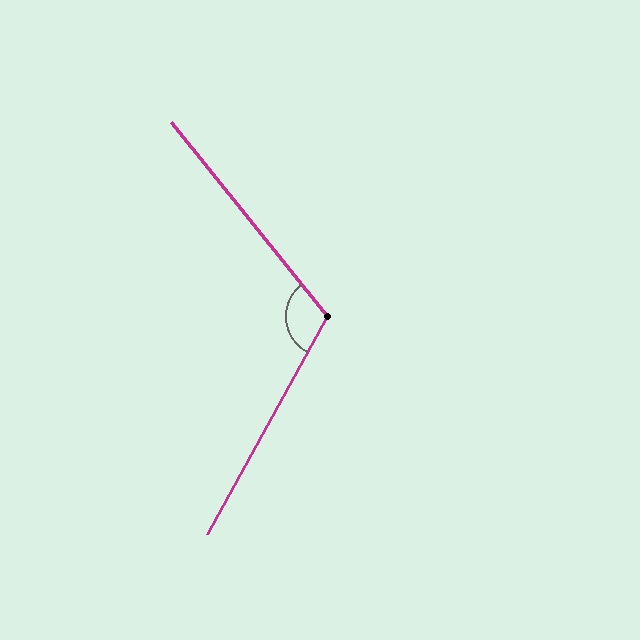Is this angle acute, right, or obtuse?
It is obtuse.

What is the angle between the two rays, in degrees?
Approximately 112 degrees.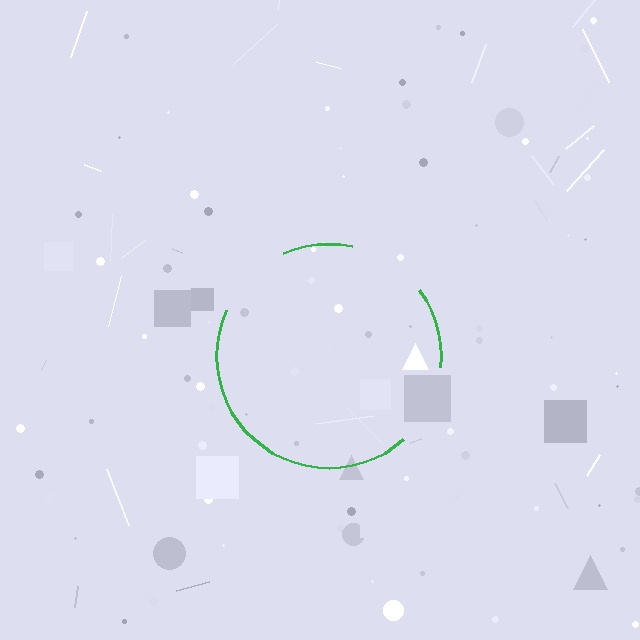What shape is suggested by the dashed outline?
The dashed outline suggests a circle.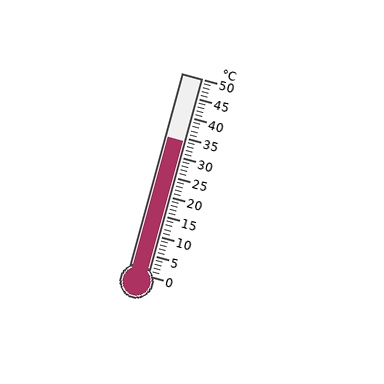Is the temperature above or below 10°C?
The temperature is above 10°C.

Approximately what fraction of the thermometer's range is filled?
The thermometer is filled to approximately 70% of its range.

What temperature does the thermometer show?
The thermometer shows approximately 34°C.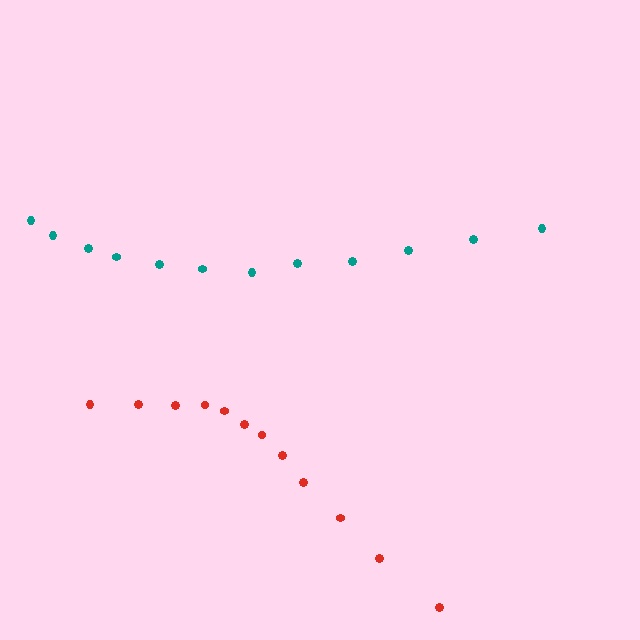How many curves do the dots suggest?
There are 2 distinct paths.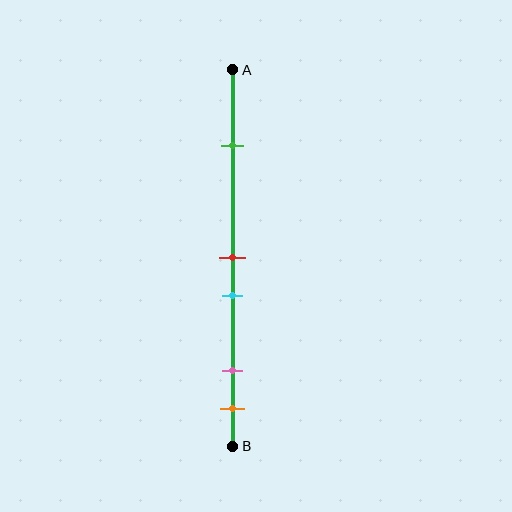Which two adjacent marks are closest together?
The red and cyan marks are the closest adjacent pair.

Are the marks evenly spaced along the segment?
No, the marks are not evenly spaced.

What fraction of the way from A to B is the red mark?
The red mark is approximately 50% (0.5) of the way from A to B.